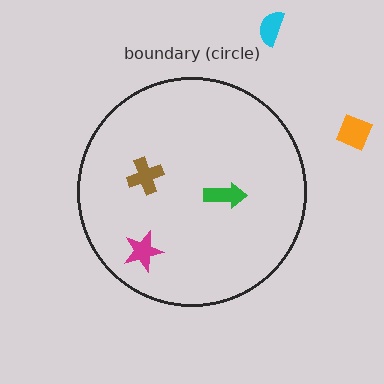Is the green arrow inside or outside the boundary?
Inside.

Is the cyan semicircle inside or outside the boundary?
Outside.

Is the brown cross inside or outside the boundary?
Inside.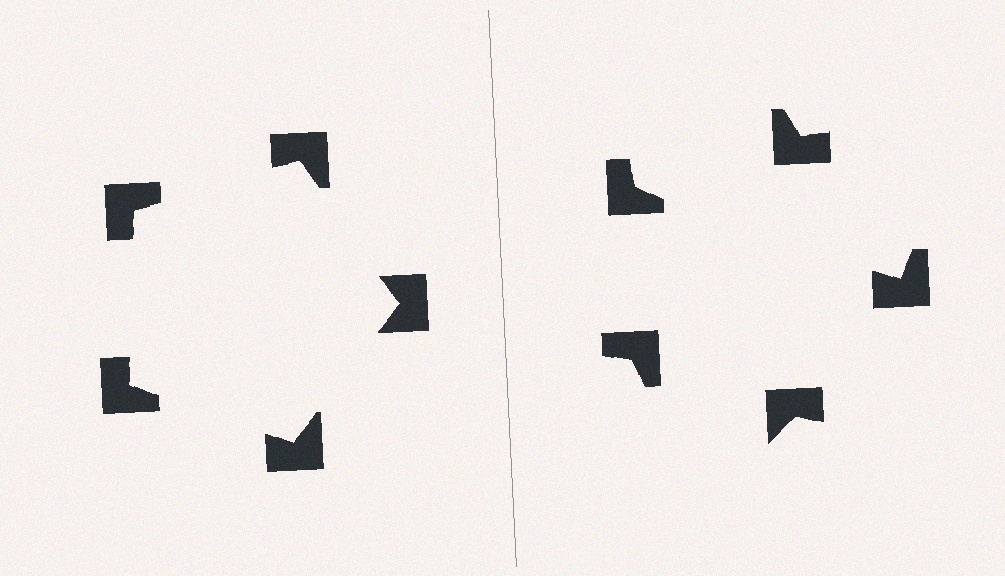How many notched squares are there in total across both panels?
10 — 5 on each side.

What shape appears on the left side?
An illusory pentagon.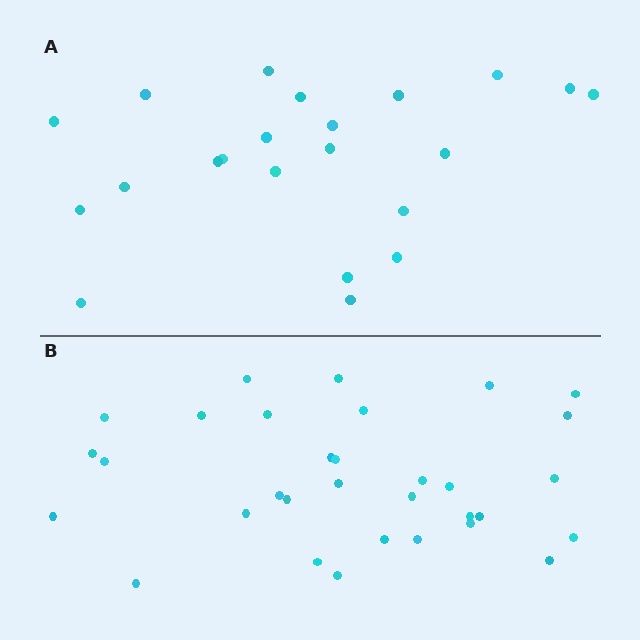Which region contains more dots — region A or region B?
Region B (the bottom region) has more dots.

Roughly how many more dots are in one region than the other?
Region B has roughly 10 or so more dots than region A.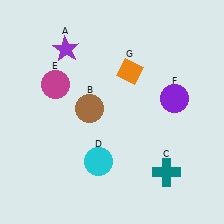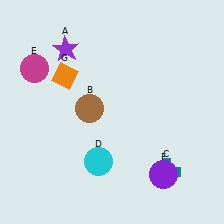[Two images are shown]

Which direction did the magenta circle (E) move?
The magenta circle (E) moved left.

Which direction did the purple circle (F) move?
The purple circle (F) moved down.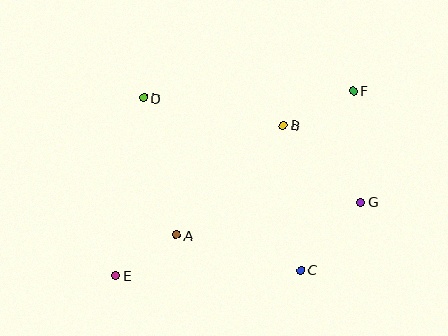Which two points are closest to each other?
Points A and E are closest to each other.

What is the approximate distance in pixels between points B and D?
The distance between B and D is approximately 142 pixels.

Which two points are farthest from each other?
Points E and F are farthest from each other.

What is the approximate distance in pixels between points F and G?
The distance between F and G is approximately 112 pixels.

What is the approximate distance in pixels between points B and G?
The distance between B and G is approximately 109 pixels.